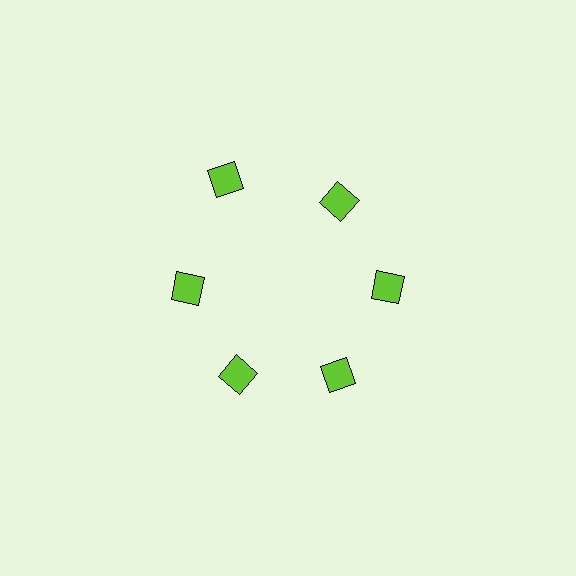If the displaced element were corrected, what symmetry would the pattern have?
It would have 6-fold rotational symmetry — the pattern would map onto itself every 60 degrees.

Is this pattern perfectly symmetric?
No. The 6 lime squares are arranged in a ring, but one element near the 11 o'clock position is pushed outward from the center, breaking the 6-fold rotational symmetry.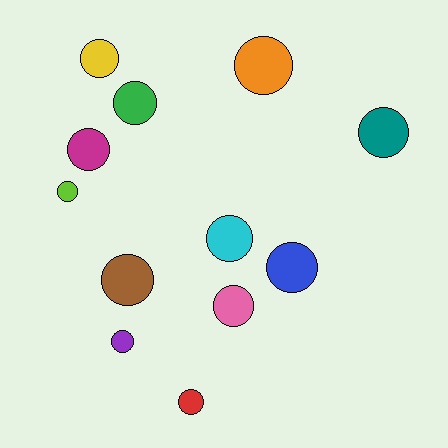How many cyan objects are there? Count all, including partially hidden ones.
There is 1 cyan object.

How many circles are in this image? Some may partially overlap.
There are 12 circles.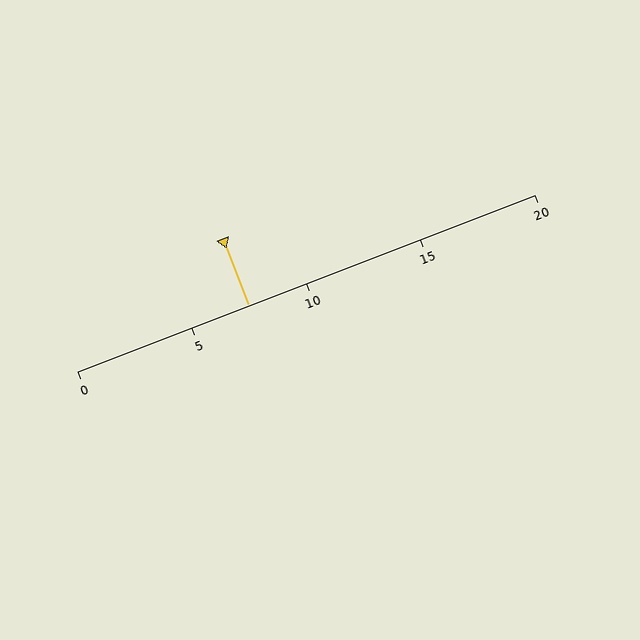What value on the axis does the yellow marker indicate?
The marker indicates approximately 7.5.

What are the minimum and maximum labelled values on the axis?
The axis runs from 0 to 20.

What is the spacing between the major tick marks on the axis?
The major ticks are spaced 5 apart.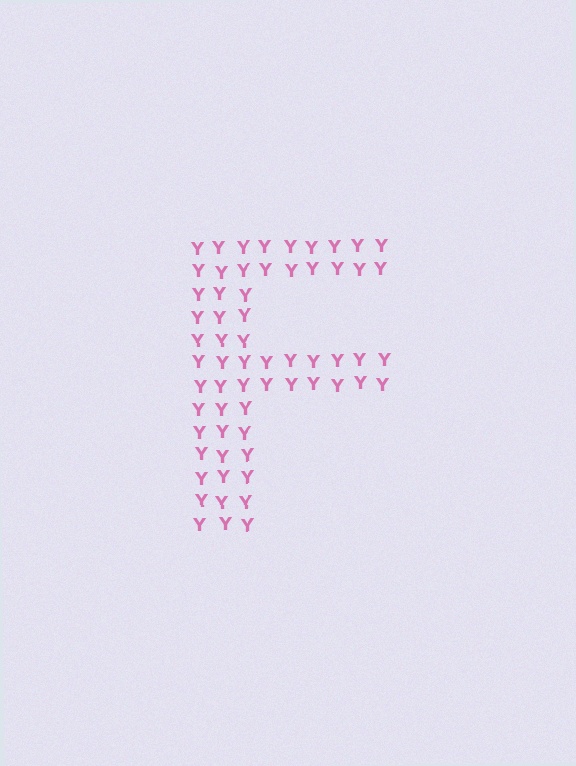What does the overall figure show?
The overall figure shows the letter F.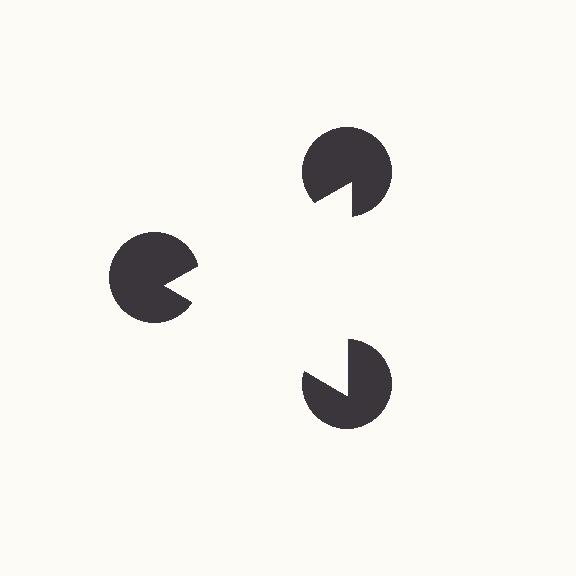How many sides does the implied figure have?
3 sides.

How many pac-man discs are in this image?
There are 3 — one at each vertex of the illusory triangle.